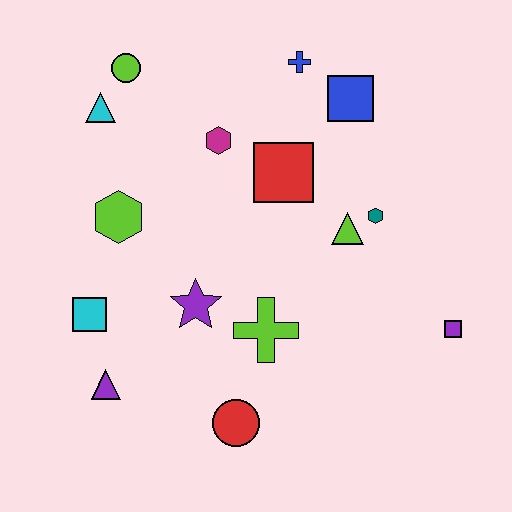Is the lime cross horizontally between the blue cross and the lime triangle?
No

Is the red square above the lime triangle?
Yes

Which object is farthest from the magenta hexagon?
The purple square is farthest from the magenta hexagon.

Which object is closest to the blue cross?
The blue square is closest to the blue cross.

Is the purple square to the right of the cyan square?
Yes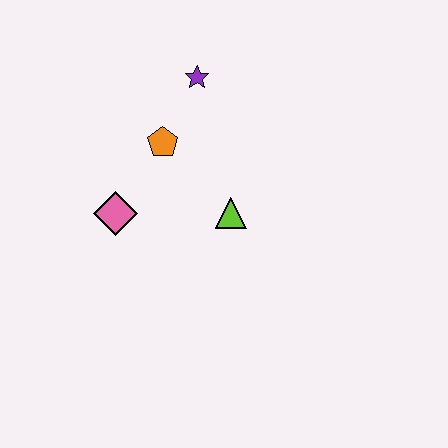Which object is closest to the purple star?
The orange pentagon is closest to the purple star.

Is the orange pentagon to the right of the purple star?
No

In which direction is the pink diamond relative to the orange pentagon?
The pink diamond is below the orange pentagon.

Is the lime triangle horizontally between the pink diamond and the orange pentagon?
No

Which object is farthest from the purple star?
The pink diamond is farthest from the purple star.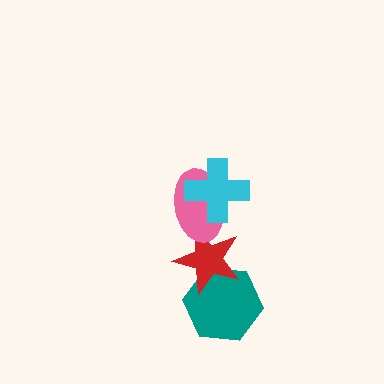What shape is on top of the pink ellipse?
The cyan cross is on top of the pink ellipse.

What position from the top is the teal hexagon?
The teal hexagon is 4th from the top.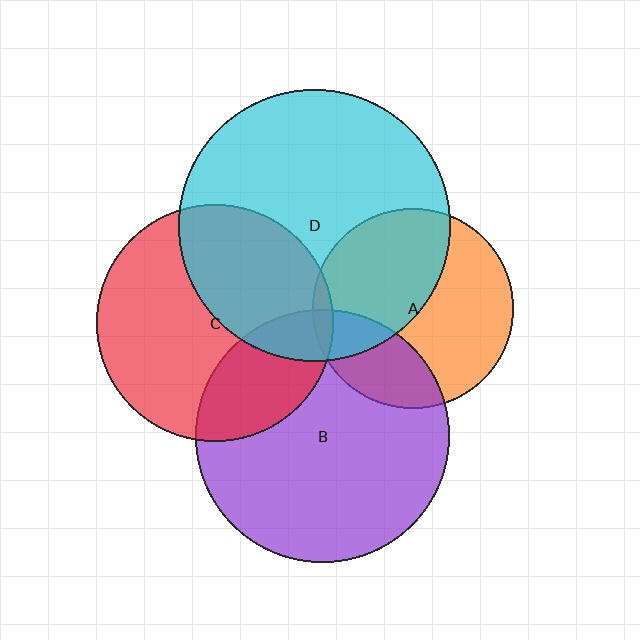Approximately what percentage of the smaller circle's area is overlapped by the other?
Approximately 10%.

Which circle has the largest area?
Circle D (cyan).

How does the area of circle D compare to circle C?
Approximately 1.3 times.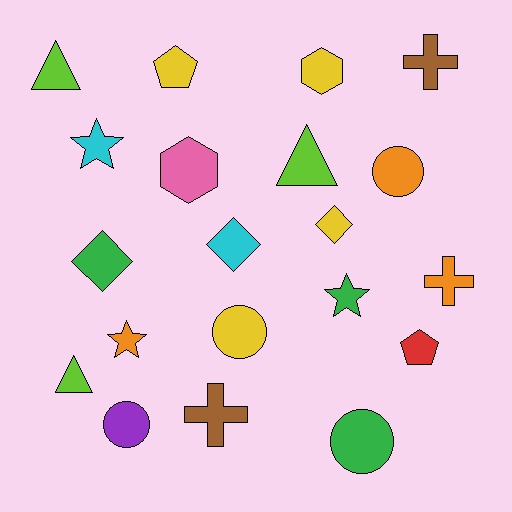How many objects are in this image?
There are 20 objects.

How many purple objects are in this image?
There is 1 purple object.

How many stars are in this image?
There are 3 stars.